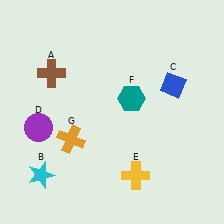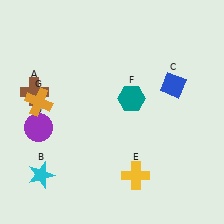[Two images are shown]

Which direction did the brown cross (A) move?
The brown cross (A) moved down.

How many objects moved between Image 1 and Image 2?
2 objects moved between the two images.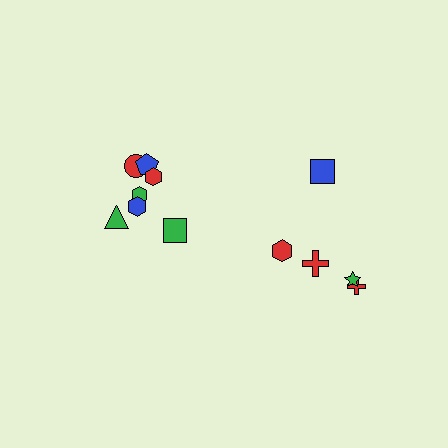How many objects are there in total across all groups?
There are 12 objects.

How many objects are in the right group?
There are 5 objects.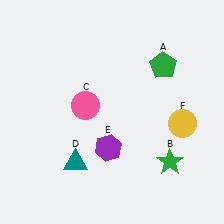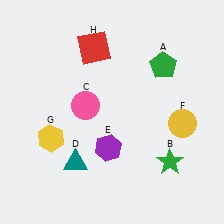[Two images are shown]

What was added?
A yellow hexagon (G), a red square (H) were added in Image 2.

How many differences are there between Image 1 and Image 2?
There are 2 differences between the two images.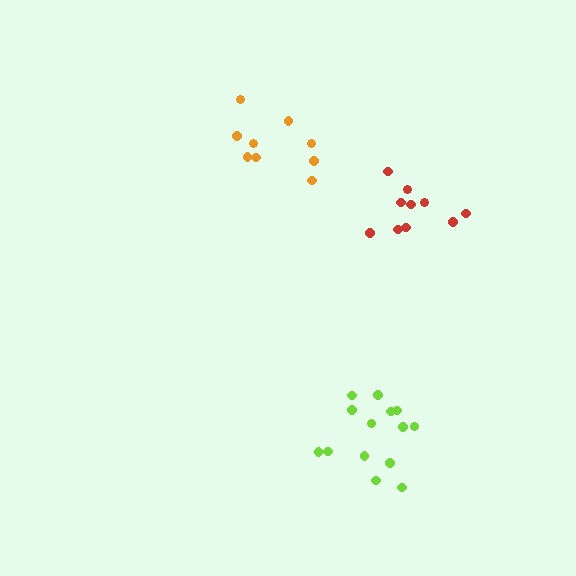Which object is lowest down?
The lime cluster is bottommost.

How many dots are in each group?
Group 1: 9 dots, Group 2: 11 dots, Group 3: 14 dots (34 total).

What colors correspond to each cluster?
The clusters are colored: orange, red, lime.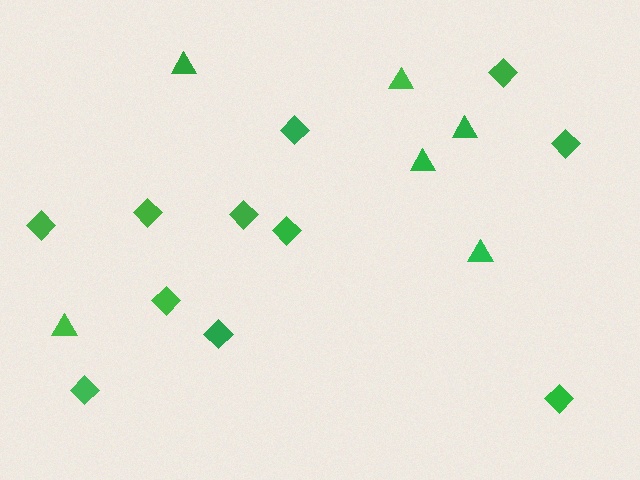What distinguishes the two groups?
There are 2 groups: one group of triangles (6) and one group of diamonds (11).